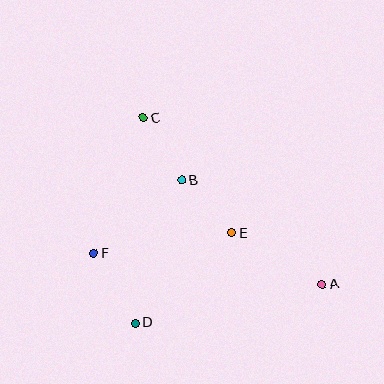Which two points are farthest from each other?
Points A and C are farthest from each other.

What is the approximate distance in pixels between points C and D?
The distance between C and D is approximately 205 pixels.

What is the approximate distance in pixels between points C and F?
The distance between C and F is approximately 144 pixels.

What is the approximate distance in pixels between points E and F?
The distance between E and F is approximately 140 pixels.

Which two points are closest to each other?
Points B and E are closest to each other.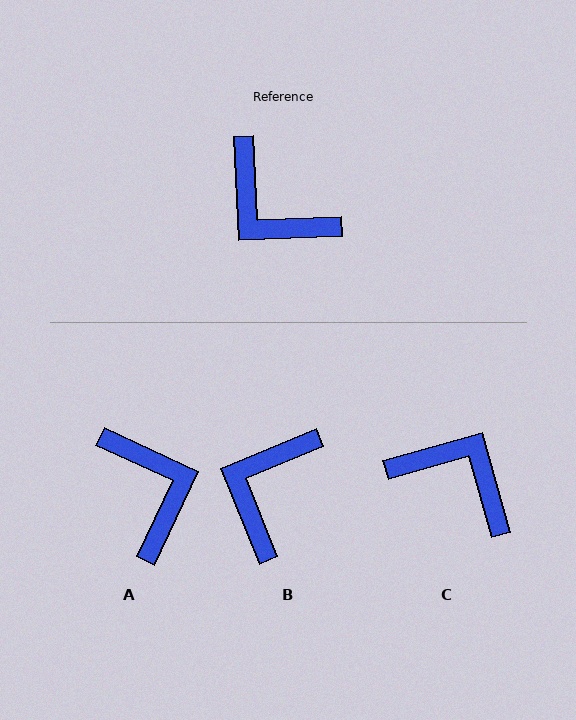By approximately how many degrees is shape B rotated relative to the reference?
Approximately 70 degrees clockwise.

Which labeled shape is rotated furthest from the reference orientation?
C, about 167 degrees away.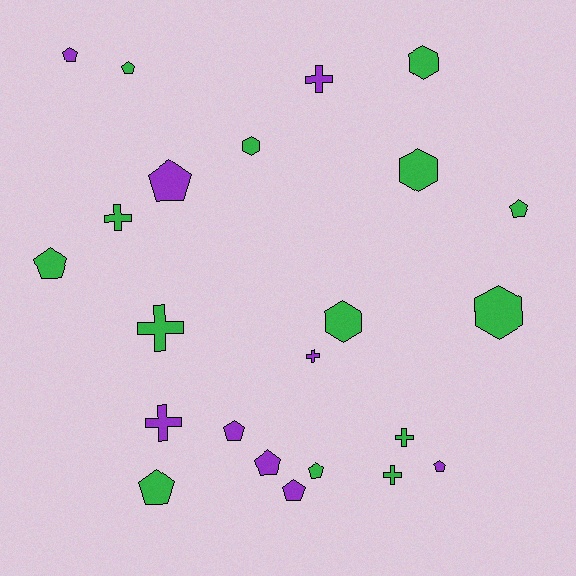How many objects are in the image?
There are 23 objects.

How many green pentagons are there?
There are 5 green pentagons.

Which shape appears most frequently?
Pentagon, with 11 objects.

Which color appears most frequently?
Green, with 14 objects.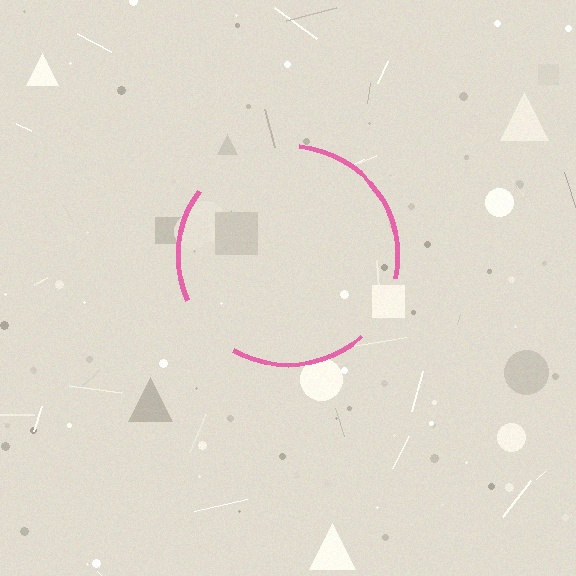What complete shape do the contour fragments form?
The contour fragments form a circle.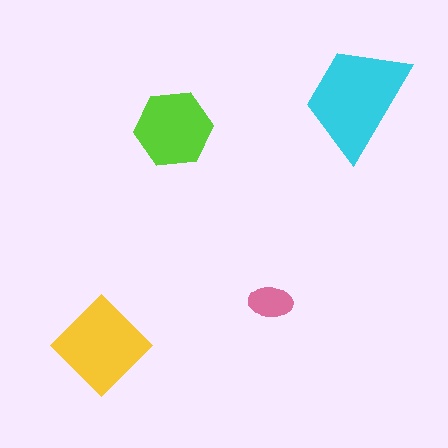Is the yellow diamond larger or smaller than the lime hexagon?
Larger.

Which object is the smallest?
The pink ellipse.